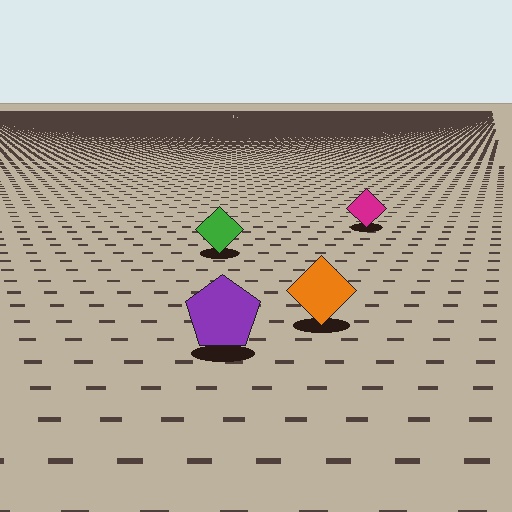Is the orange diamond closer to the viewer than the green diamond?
Yes. The orange diamond is closer — you can tell from the texture gradient: the ground texture is coarser near it.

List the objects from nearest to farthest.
From nearest to farthest: the purple pentagon, the orange diamond, the green diamond, the magenta diamond.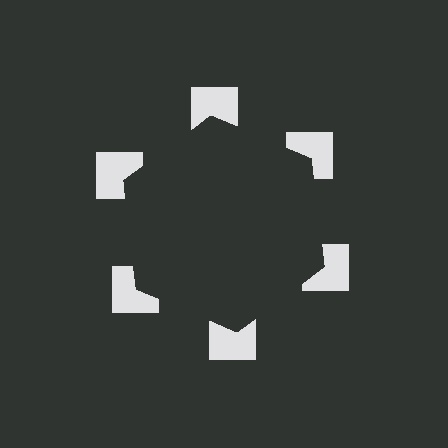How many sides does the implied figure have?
6 sides.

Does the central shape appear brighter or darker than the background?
It typically appears slightly darker than the background, even though no actual brightness change is drawn.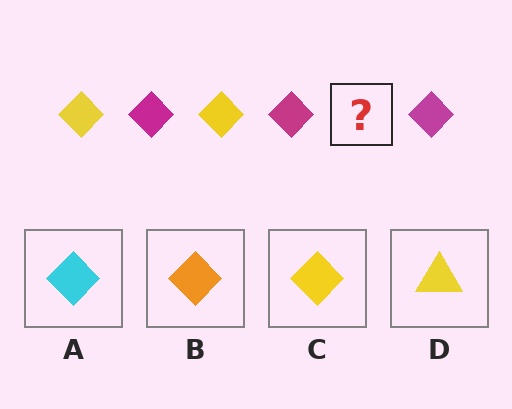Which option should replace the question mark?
Option C.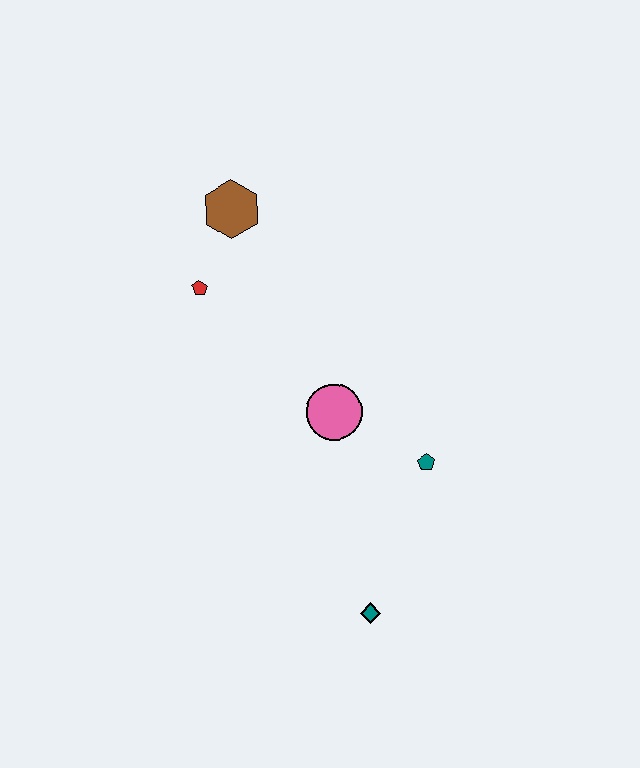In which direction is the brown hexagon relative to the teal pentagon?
The brown hexagon is above the teal pentagon.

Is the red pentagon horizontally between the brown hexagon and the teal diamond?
No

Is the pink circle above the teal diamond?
Yes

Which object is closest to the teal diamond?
The teal pentagon is closest to the teal diamond.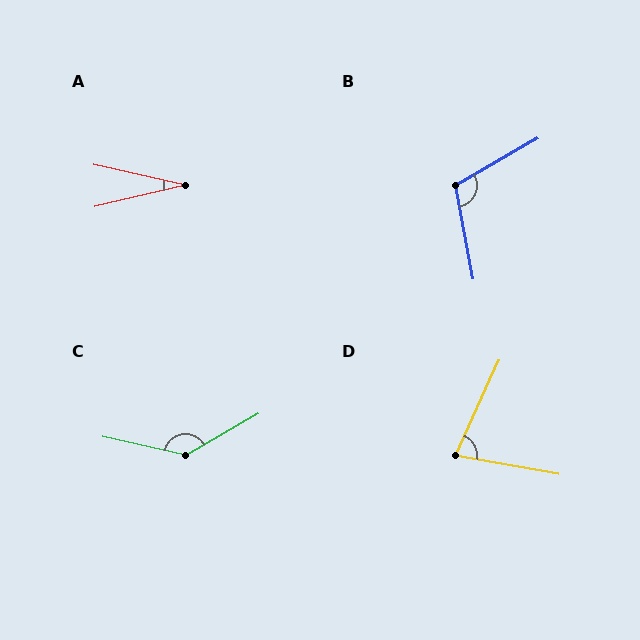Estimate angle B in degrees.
Approximately 109 degrees.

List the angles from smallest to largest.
A (26°), D (76°), B (109°), C (137°).